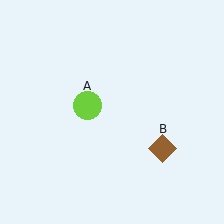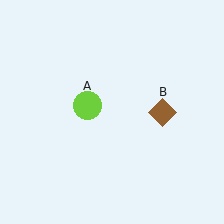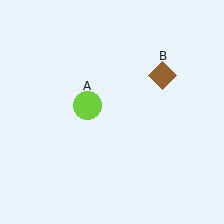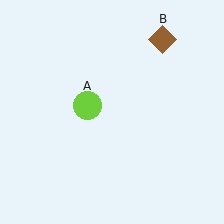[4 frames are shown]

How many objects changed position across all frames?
1 object changed position: brown diamond (object B).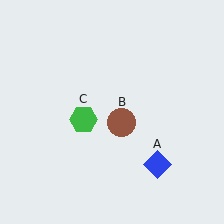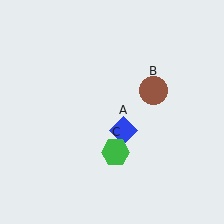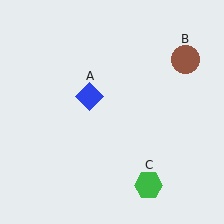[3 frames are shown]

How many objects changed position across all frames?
3 objects changed position: blue diamond (object A), brown circle (object B), green hexagon (object C).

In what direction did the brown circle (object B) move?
The brown circle (object B) moved up and to the right.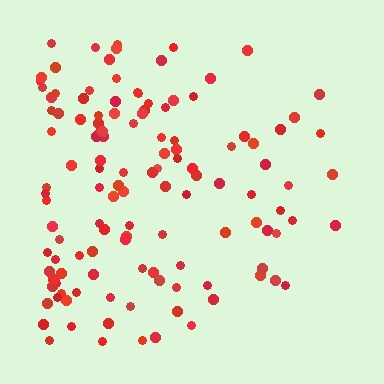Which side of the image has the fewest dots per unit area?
The right.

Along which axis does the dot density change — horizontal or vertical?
Horizontal.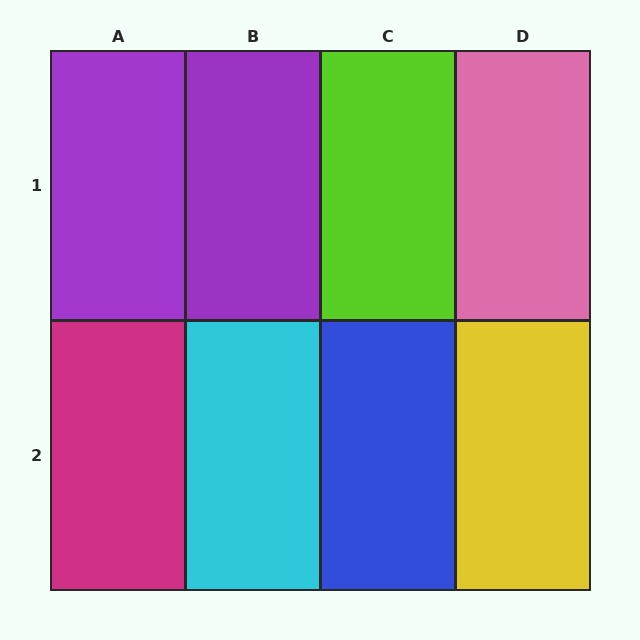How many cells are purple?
2 cells are purple.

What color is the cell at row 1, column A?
Purple.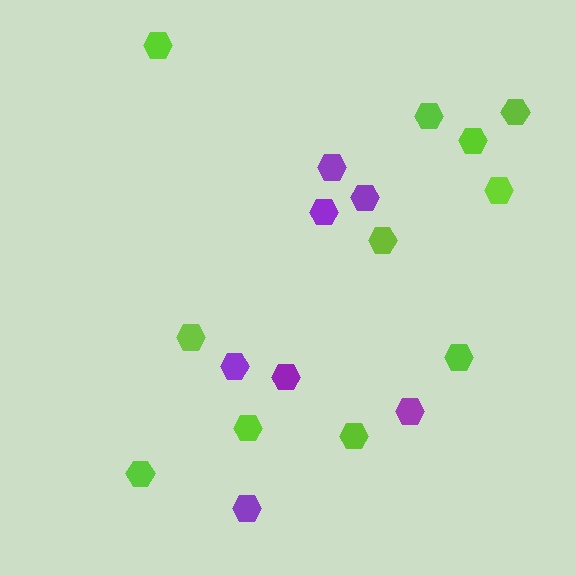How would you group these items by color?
There are 2 groups: one group of purple hexagons (7) and one group of lime hexagons (11).